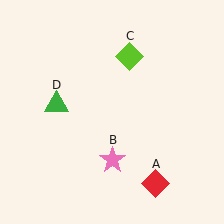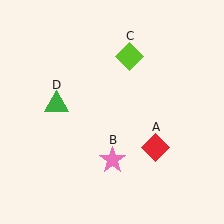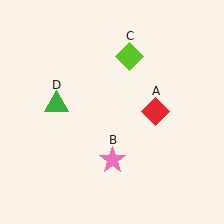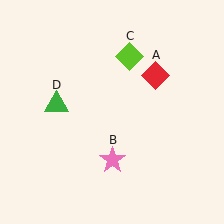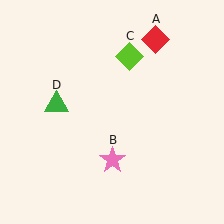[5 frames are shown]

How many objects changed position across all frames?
1 object changed position: red diamond (object A).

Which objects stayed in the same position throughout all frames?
Pink star (object B) and lime diamond (object C) and green triangle (object D) remained stationary.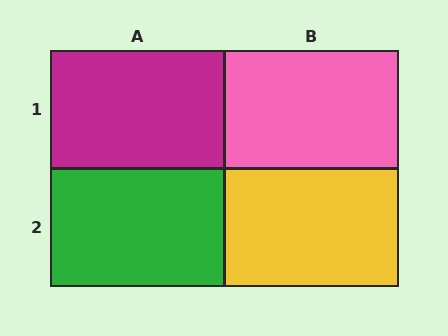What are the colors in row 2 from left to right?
Green, yellow.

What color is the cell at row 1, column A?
Magenta.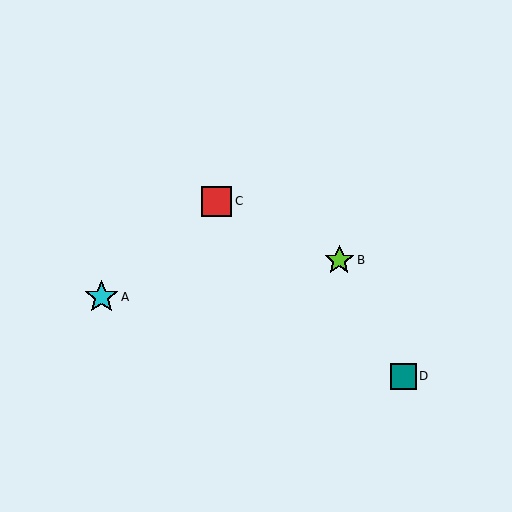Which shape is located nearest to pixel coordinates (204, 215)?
The red square (labeled C) at (217, 201) is nearest to that location.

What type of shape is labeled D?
Shape D is a teal square.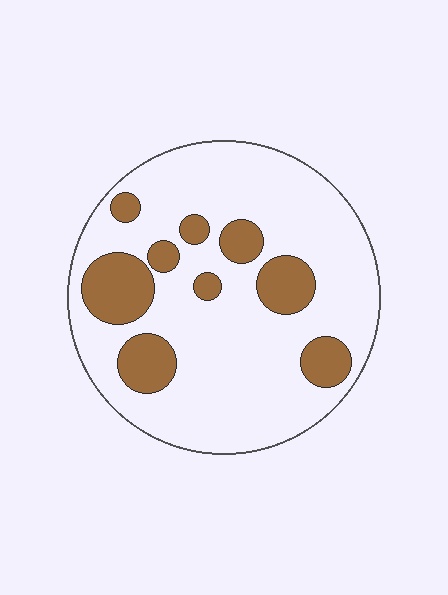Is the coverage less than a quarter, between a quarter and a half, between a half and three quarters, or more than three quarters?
Less than a quarter.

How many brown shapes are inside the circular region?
9.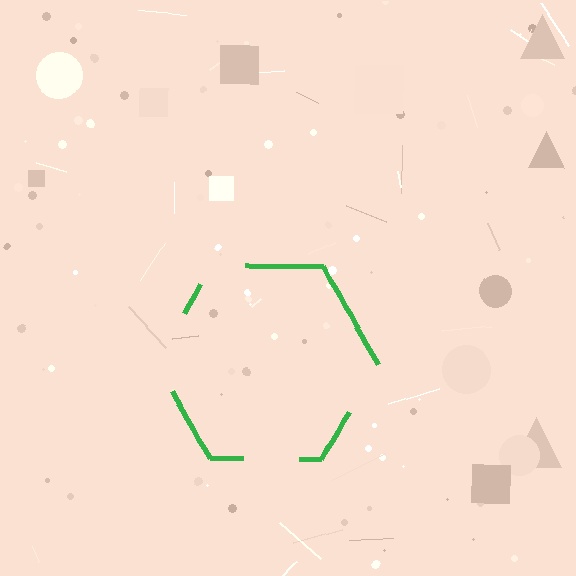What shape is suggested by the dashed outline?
The dashed outline suggests a hexagon.